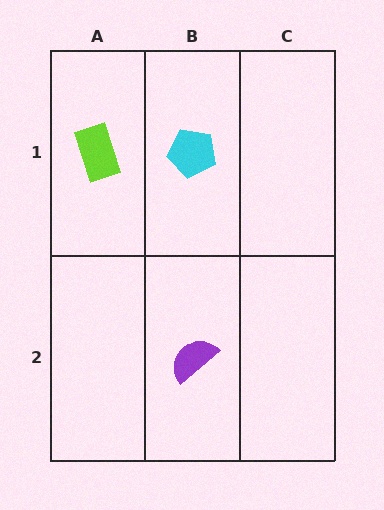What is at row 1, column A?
A lime rectangle.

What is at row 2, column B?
A purple semicircle.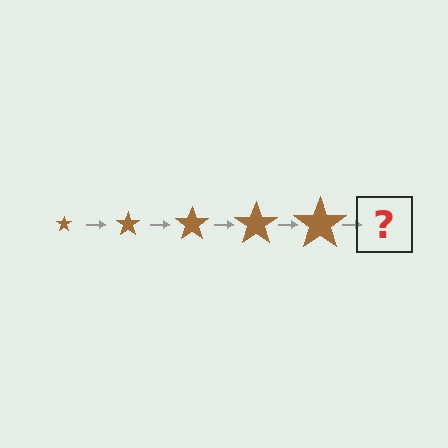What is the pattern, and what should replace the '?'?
The pattern is that the star gets progressively larger each step. The '?' should be a brown star, larger than the previous one.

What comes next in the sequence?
The next element should be a brown star, larger than the previous one.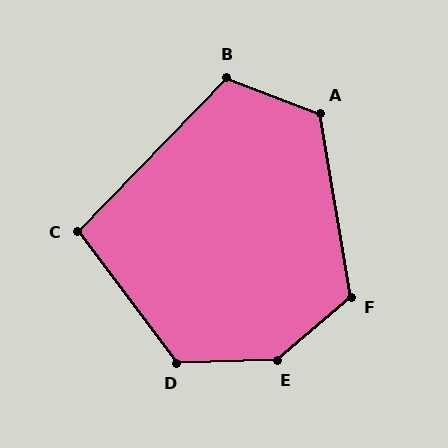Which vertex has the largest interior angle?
E, at approximately 141 degrees.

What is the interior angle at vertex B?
Approximately 113 degrees (obtuse).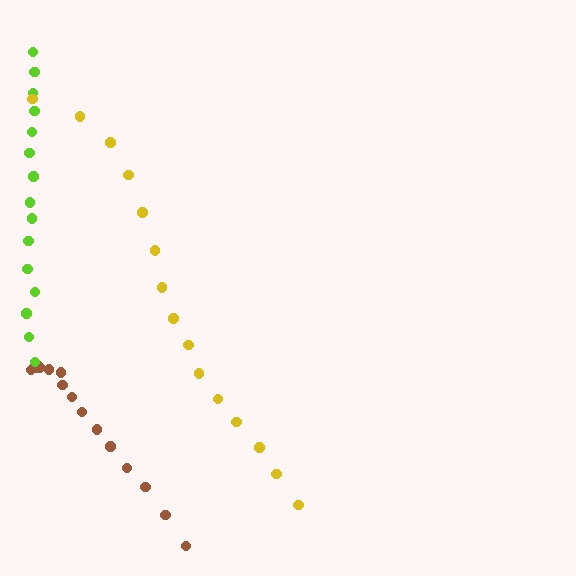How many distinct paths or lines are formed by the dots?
There are 3 distinct paths.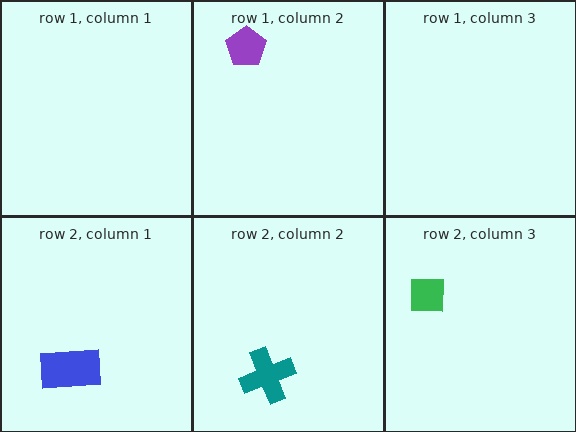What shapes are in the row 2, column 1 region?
The blue rectangle.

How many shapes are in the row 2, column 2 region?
1.